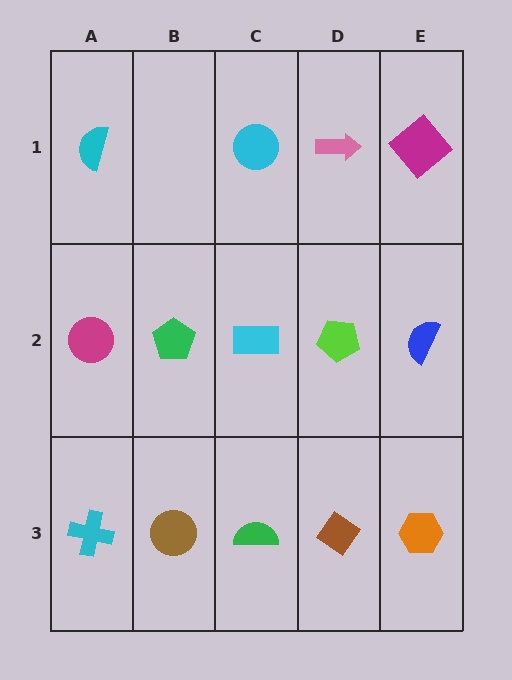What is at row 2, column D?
A lime pentagon.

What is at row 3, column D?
A brown diamond.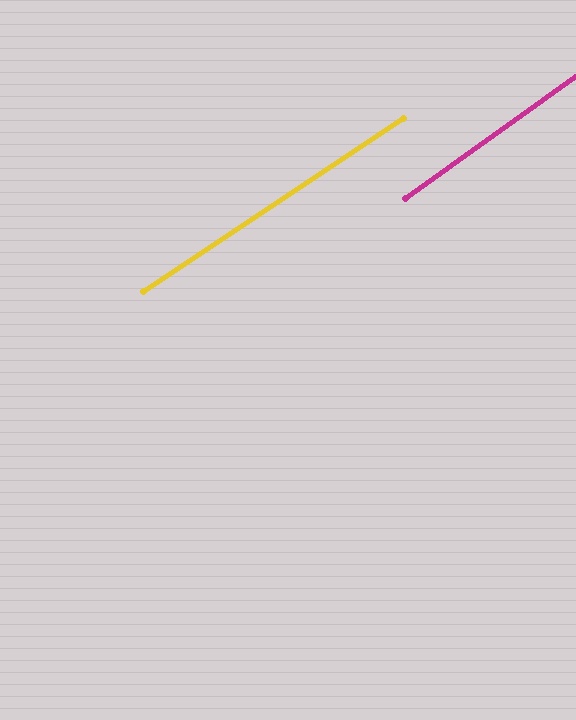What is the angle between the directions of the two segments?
Approximately 2 degrees.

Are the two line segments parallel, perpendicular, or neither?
Parallel — their directions differ by only 1.9°.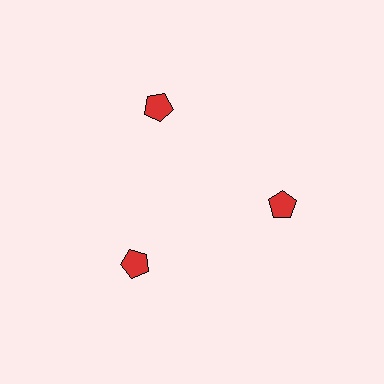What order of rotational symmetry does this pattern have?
This pattern has 3-fold rotational symmetry.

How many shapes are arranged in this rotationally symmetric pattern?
There are 3 shapes, arranged in 3 groups of 1.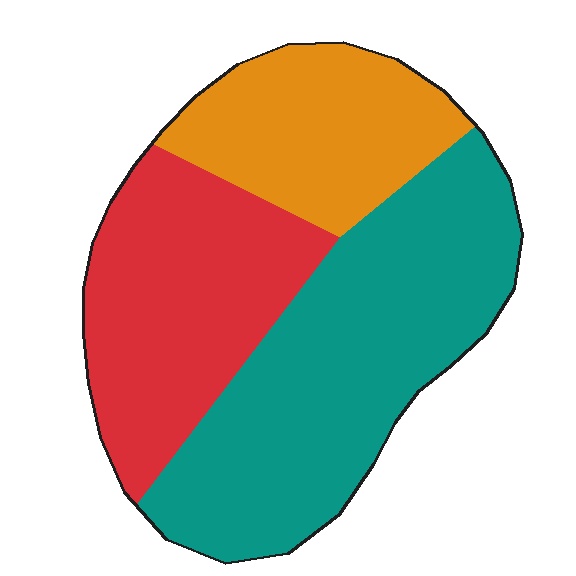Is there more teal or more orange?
Teal.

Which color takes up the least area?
Orange, at roughly 25%.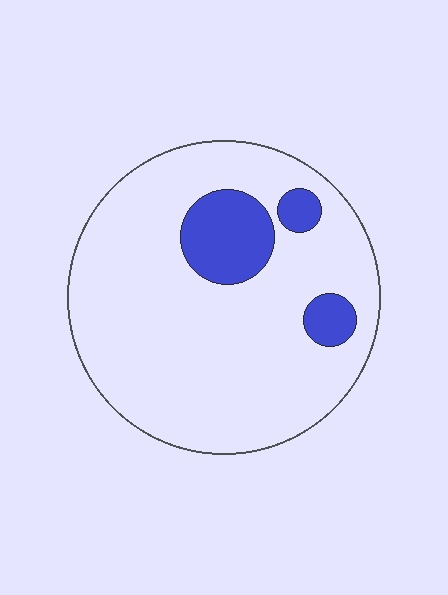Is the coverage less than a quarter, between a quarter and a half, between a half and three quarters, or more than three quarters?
Less than a quarter.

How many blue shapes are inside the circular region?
3.